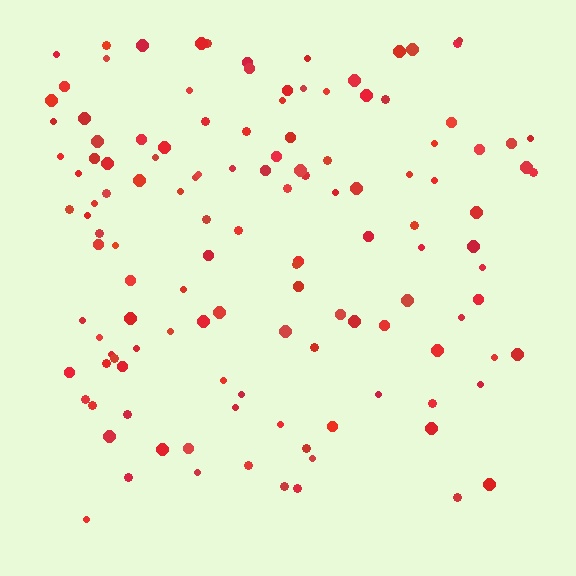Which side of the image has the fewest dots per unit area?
The bottom.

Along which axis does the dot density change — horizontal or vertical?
Vertical.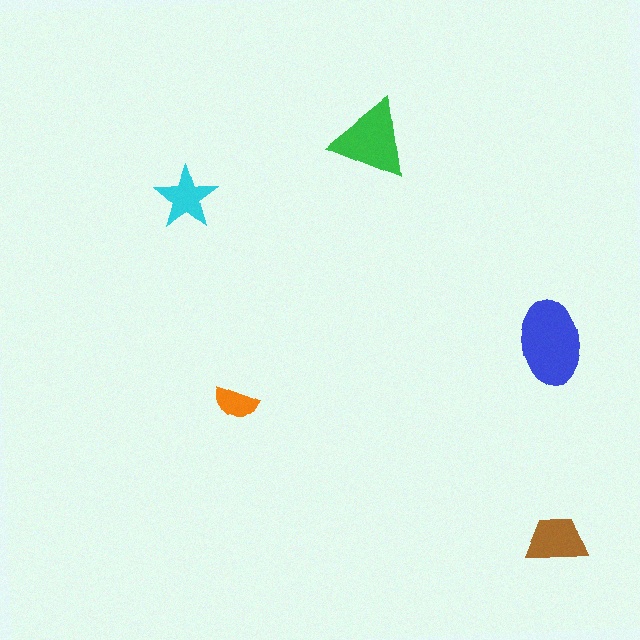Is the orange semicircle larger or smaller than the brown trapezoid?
Smaller.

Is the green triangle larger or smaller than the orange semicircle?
Larger.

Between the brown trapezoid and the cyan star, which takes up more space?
The brown trapezoid.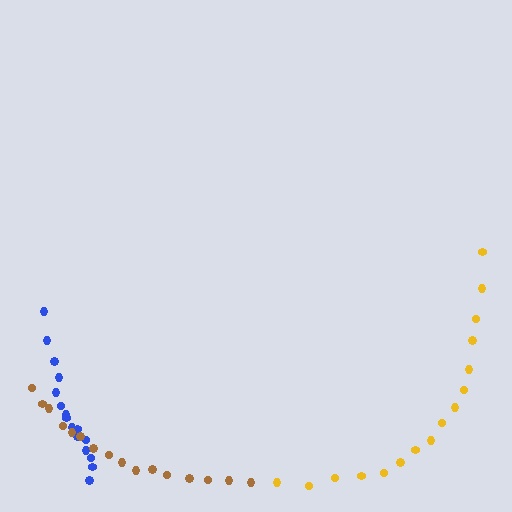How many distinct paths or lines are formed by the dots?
There are 3 distinct paths.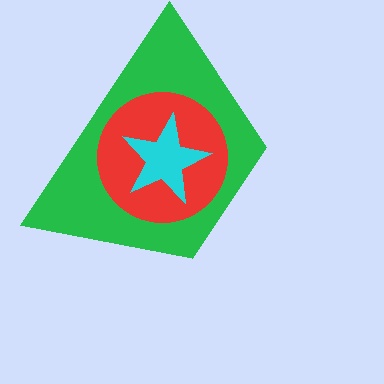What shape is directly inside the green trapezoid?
The red circle.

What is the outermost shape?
The green trapezoid.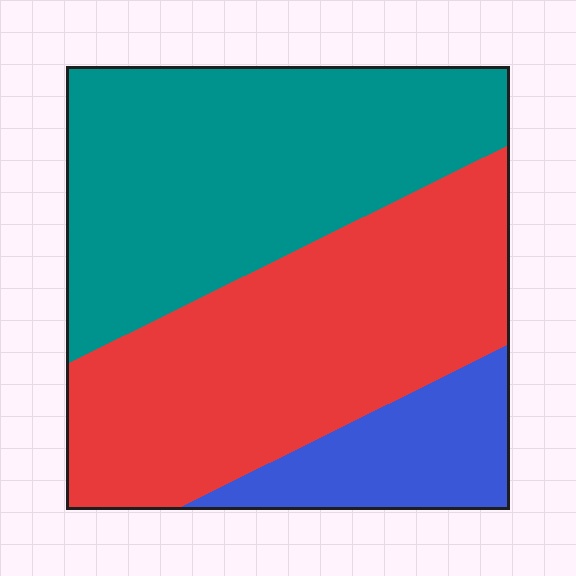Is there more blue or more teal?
Teal.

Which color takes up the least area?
Blue, at roughly 15%.